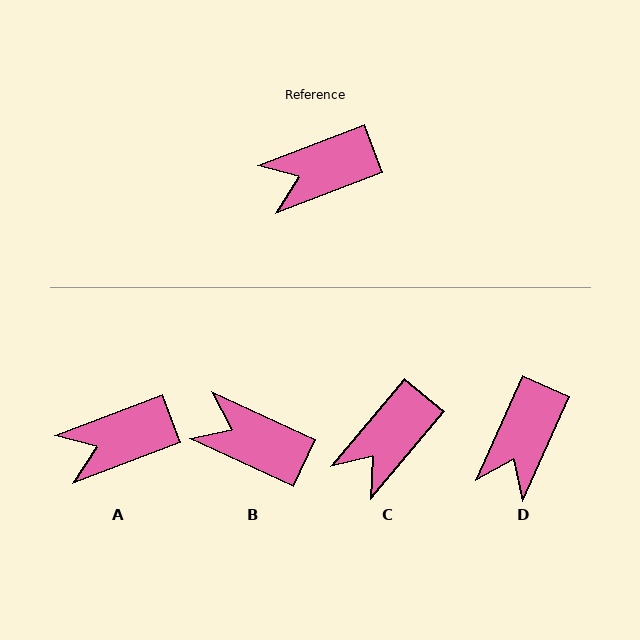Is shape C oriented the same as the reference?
No, it is off by about 29 degrees.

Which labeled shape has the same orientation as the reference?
A.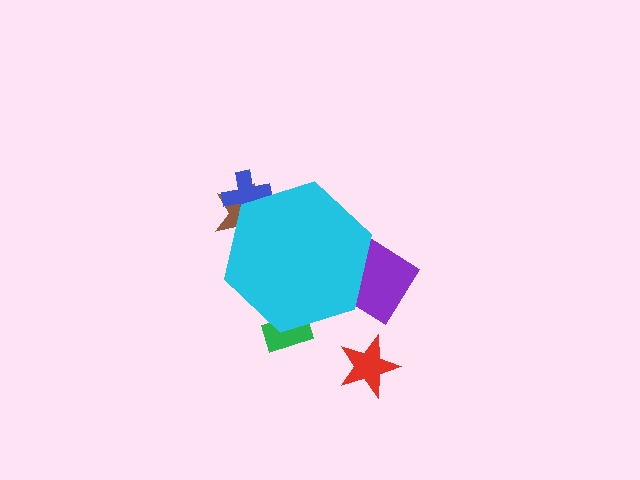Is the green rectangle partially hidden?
Yes, the green rectangle is partially hidden behind the cyan hexagon.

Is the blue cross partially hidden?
Yes, the blue cross is partially hidden behind the cyan hexagon.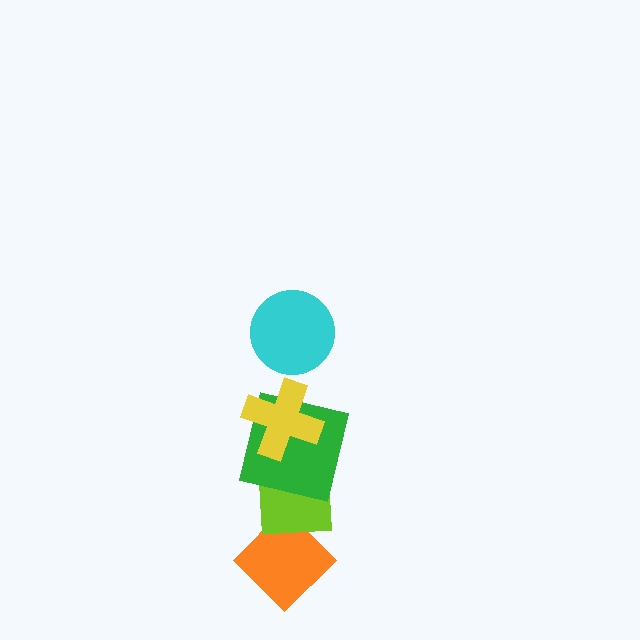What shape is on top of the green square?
The yellow cross is on top of the green square.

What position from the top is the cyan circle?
The cyan circle is 1st from the top.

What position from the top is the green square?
The green square is 3rd from the top.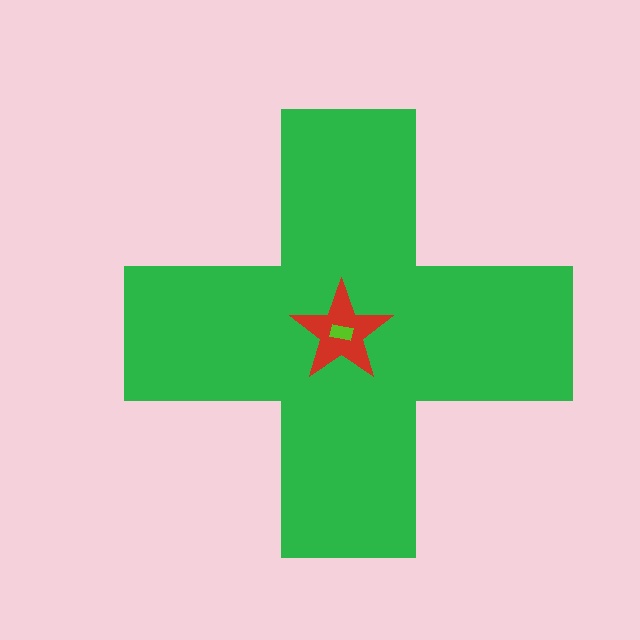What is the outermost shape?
The green cross.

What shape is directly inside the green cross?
The red star.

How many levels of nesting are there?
3.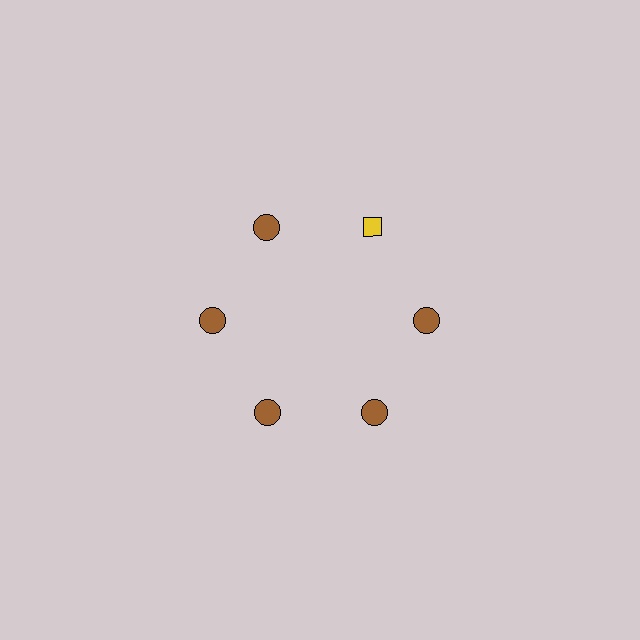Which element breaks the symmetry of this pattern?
The yellow diamond at roughly the 1 o'clock position breaks the symmetry. All other shapes are brown circles.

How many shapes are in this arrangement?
There are 6 shapes arranged in a ring pattern.